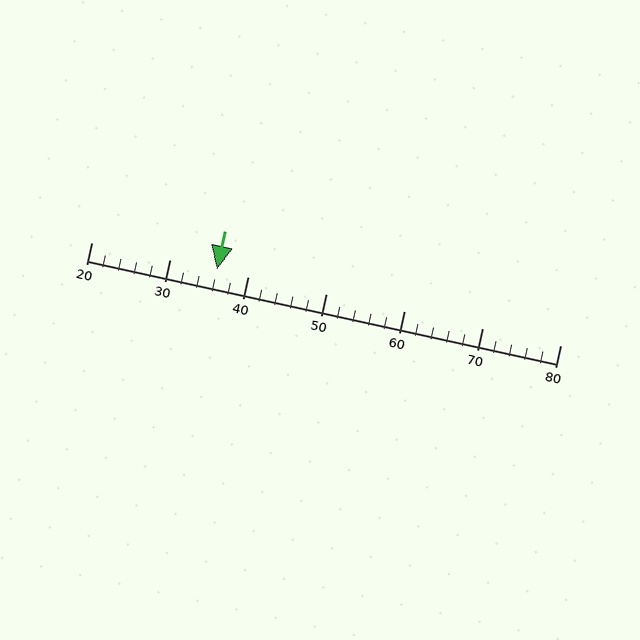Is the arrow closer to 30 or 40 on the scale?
The arrow is closer to 40.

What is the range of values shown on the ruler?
The ruler shows values from 20 to 80.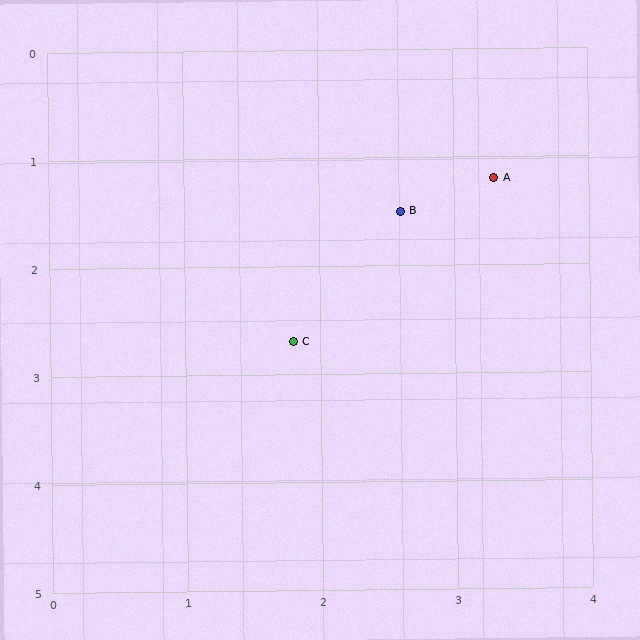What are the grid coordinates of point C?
Point C is at approximately (1.8, 2.7).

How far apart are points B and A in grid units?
Points B and A are about 0.8 grid units apart.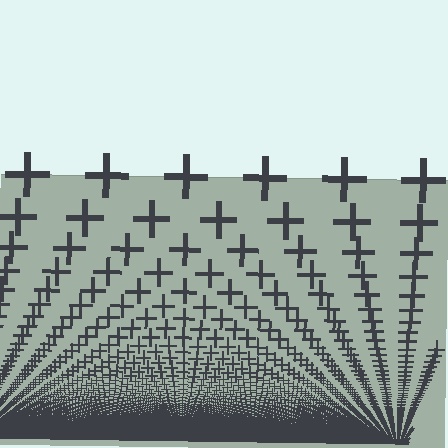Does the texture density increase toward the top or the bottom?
Density increases toward the bottom.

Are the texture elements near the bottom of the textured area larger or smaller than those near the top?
Smaller. The gradient is inverted — elements near the bottom are smaller and denser.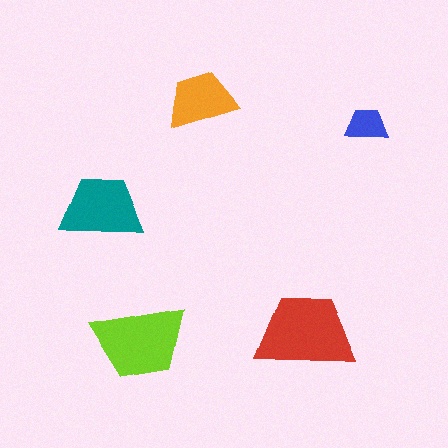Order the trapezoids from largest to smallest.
the red one, the lime one, the teal one, the orange one, the blue one.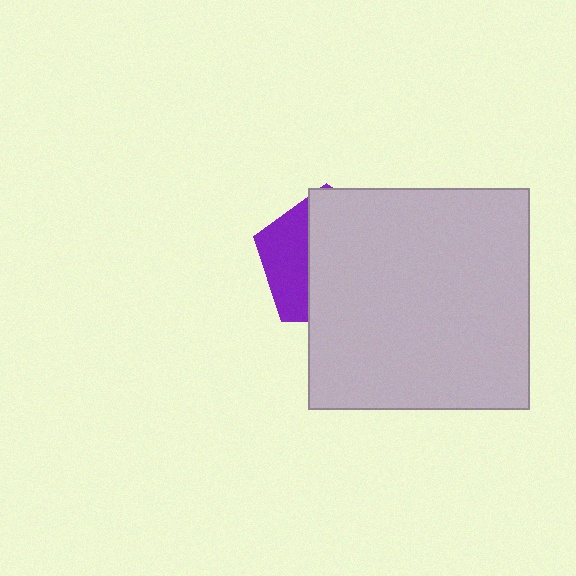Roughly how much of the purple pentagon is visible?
A small part of it is visible (roughly 32%).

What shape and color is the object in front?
The object in front is a light gray square.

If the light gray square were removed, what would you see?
You would see the complete purple pentagon.